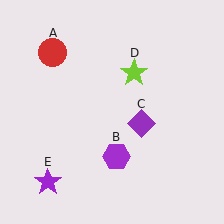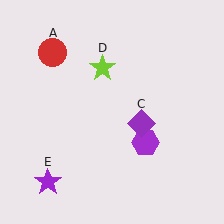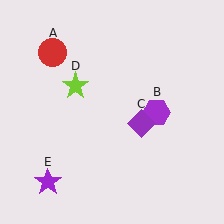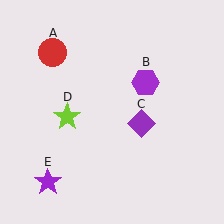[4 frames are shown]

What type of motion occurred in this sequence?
The purple hexagon (object B), lime star (object D) rotated counterclockwise around the center of the scene.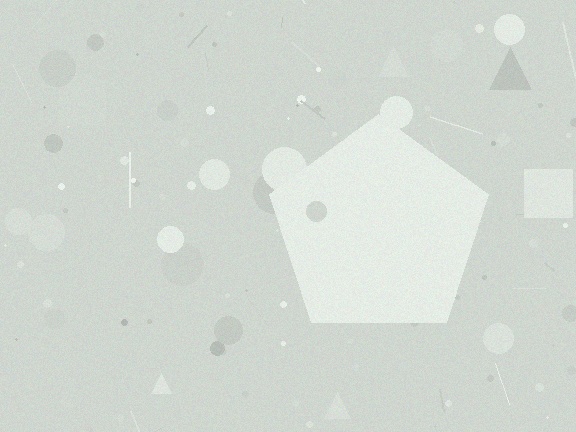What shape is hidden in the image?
A pentagon is hidden in the image.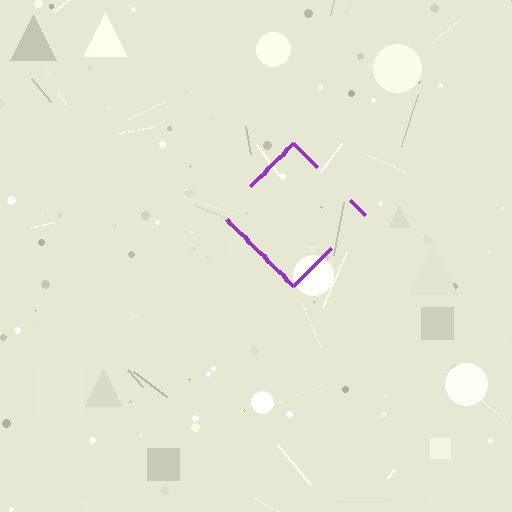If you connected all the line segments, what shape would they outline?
They would outline a diamond.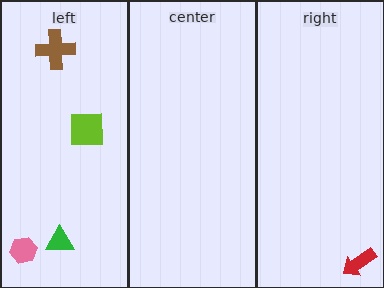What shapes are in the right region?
The red arrow.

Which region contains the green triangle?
The left region.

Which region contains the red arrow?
The right region.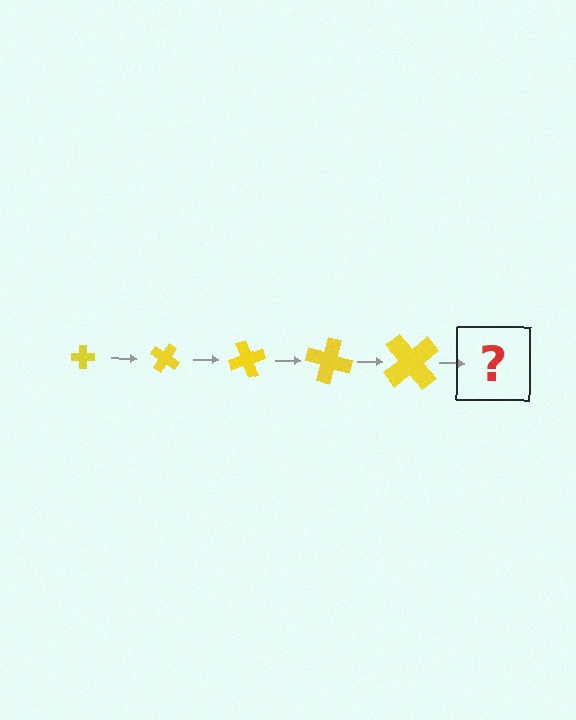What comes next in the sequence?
The next element should be a cross, larger than the previous one and rotated 175 degrees from the start.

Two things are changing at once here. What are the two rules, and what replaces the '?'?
The two rules are that the cross grows larger each step and it rotates 35 degrees each step. The '?' should be a cross, larger than the previous one and rotated 175 degrees from the start.